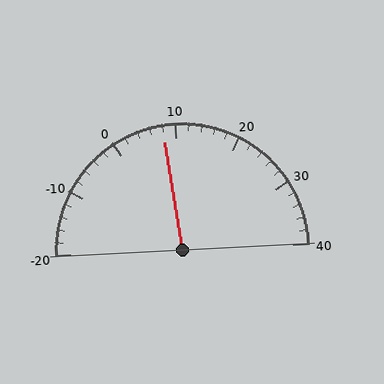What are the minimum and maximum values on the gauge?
The gauge ranges from -20 to 40.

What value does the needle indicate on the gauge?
The needle indicates approximately 8.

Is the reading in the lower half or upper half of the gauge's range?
The reading is in the lower half of the range (-20 to 40).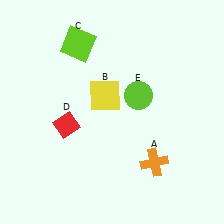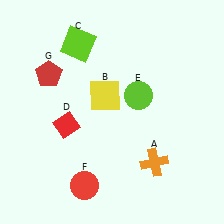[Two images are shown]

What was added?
A red circle (F), a red pentagon (G) were added in Image 2.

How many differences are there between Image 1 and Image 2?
There are 2 differences between the two images.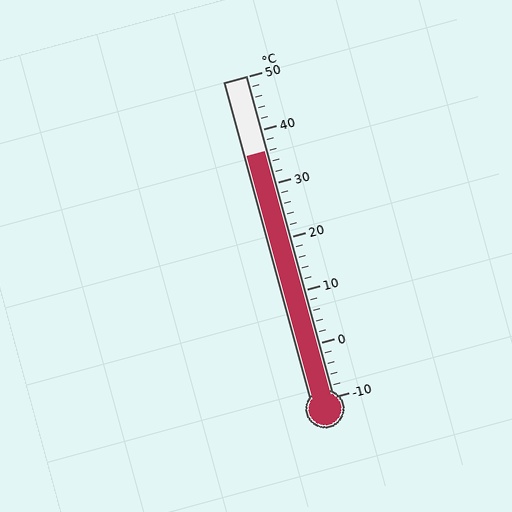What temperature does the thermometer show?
The thermometer shows approximately 36°C.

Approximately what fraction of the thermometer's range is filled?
The thermometer is filled to approximately 75% of its range.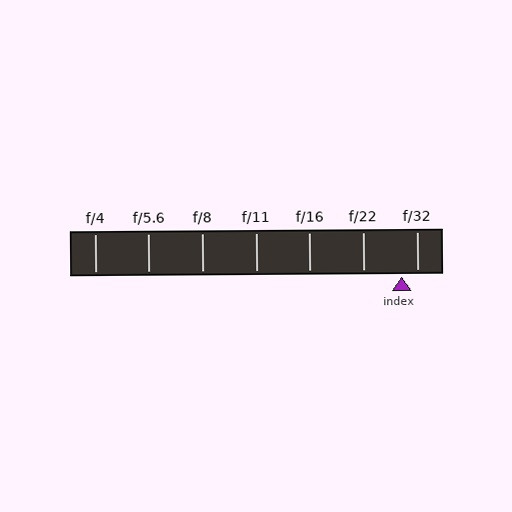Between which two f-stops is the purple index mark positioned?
The index mark is between f/22 and f/32.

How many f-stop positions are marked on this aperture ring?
There are 7 f-stop positions marked.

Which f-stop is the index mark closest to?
The index mark is closest to f/32.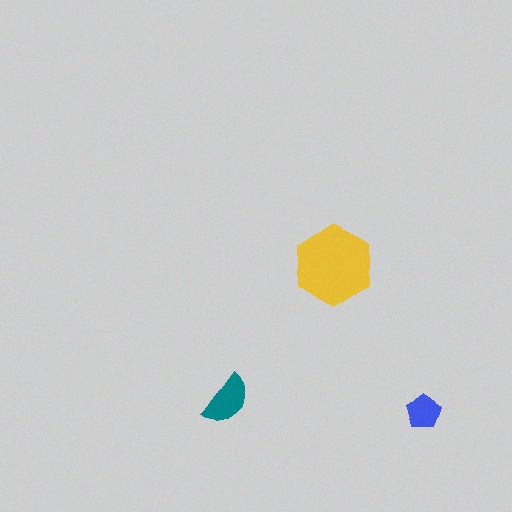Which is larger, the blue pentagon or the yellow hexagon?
The yellow hexagon.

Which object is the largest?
The yellow hexagon.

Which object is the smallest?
The blue pentagon.